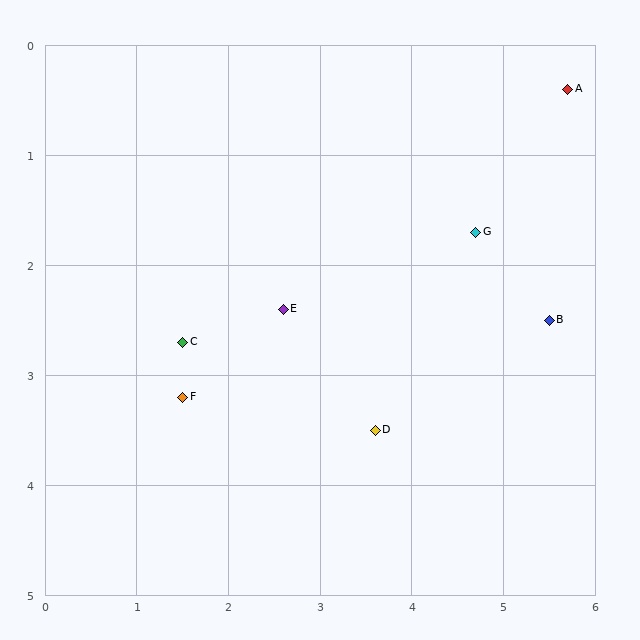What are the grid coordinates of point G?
Point G is at approximately (4.7, 1.7).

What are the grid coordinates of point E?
Point E is at approximately (2.6, 2.4).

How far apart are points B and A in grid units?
Points B and A are about 2.1 grid units apart.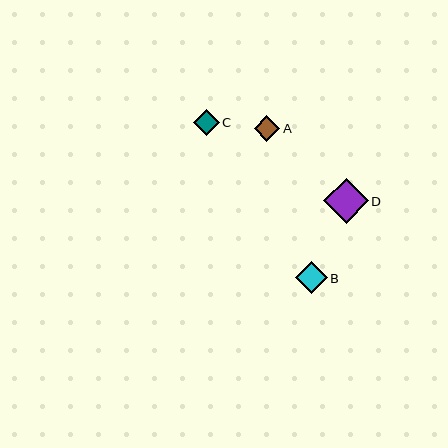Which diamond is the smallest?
Diamond C is the smallest with a size of approximately 26 pixels.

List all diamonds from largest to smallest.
From largest to smallest: D, B, A, C.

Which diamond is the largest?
Diamond D is the largest with a size of approximately 45 pixels.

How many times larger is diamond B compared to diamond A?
Diamond B is approximately 1.3 times the size of diamond A.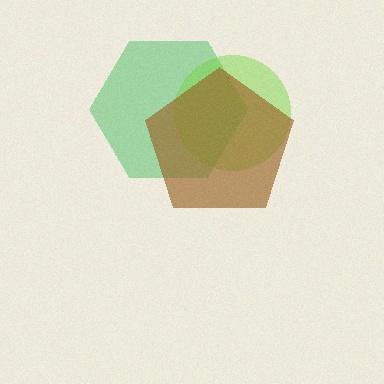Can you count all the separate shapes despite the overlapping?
Yes, there are 3 separate shapes.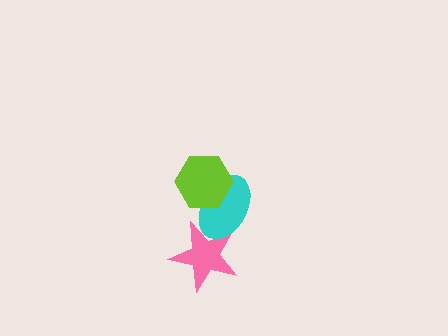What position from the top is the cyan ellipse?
The cyan ellipse is 2nd from the top.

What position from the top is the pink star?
The pink star is 3rd from the top.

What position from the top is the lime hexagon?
The lime hexagon is 1st from the top.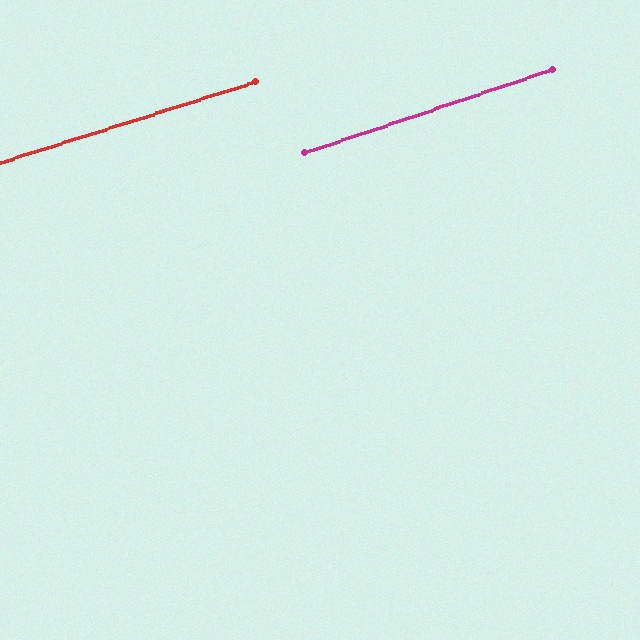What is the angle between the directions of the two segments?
Approximately 1 degree.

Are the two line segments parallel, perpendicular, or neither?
Parallel — their directions differ by only 1.1°.